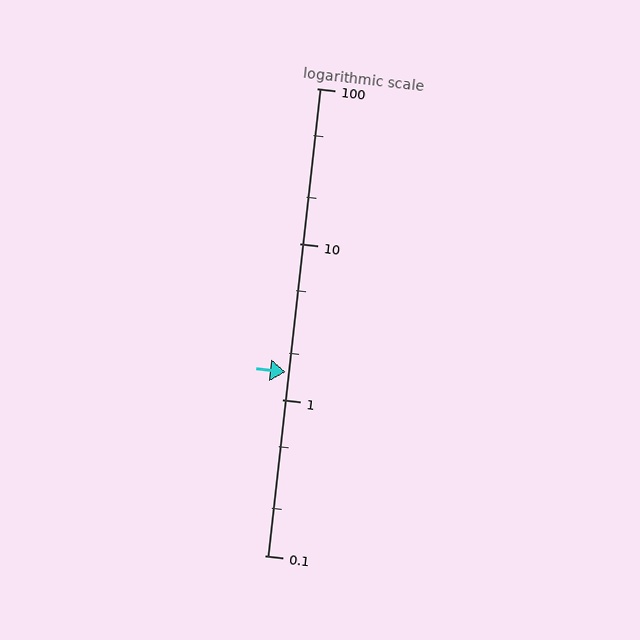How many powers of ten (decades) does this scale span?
The scale spans 3 decades, from 0.1 to 100.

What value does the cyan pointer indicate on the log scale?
The pointer indicates approximately 1.5.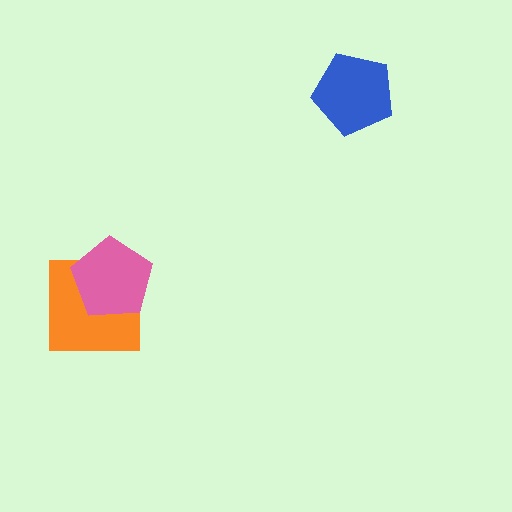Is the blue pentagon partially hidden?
No, no other shape covers it.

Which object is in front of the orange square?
The pink pentagon is in front of the orange square.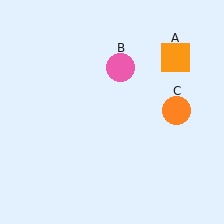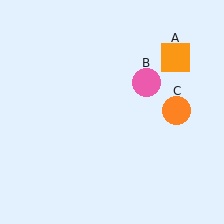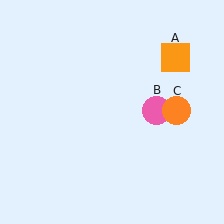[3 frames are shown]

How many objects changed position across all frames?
1 object changed position: pink circle (object B).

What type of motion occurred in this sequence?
The pink circle (object B) rotated clockwise around the center of the scene.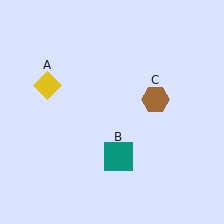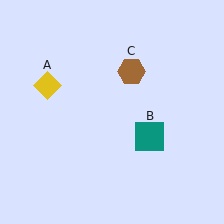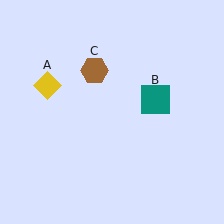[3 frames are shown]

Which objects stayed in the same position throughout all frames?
Yellow diamond (object A) remained stationary.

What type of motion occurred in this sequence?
The teal square (object B), brown hexagon (object C) rotated counterclockwise around the center of the scene.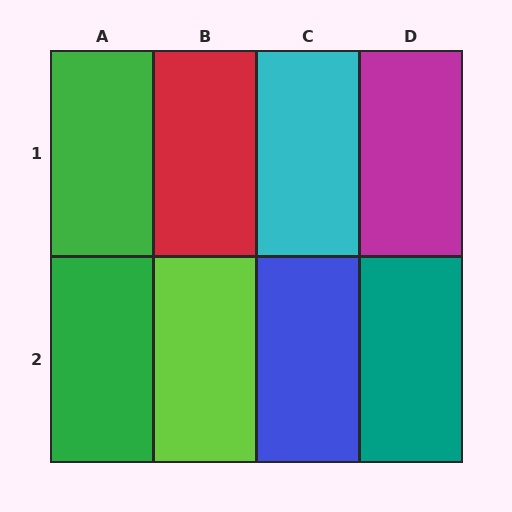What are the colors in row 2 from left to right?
Green, lime, blue, teal.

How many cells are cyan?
1 cell is cyan.